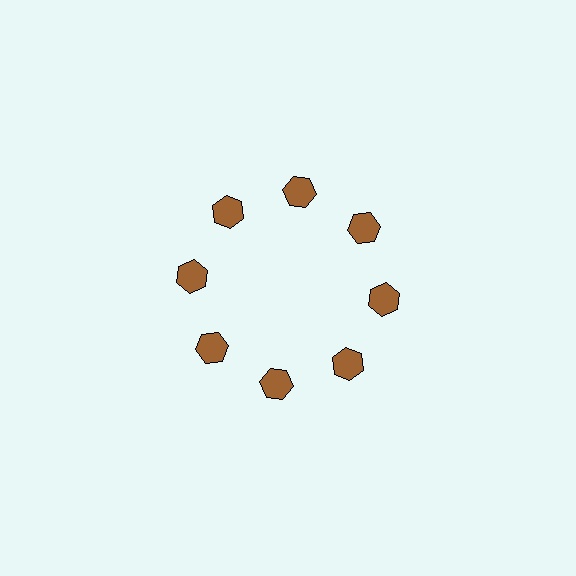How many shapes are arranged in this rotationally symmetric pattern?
There are 8 shapes, arranged in 8 groups of 1.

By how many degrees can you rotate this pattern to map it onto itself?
The pattern maps onto itself every 45 degrees of rotation.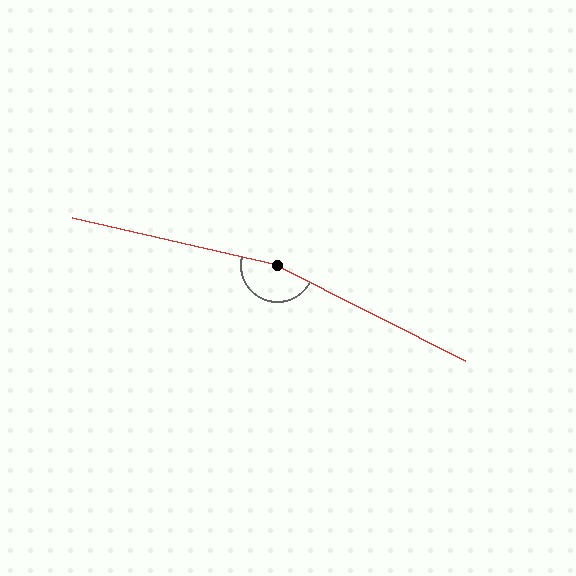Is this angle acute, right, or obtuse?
It is obtuse.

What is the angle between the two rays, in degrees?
Approximately 166 degrees.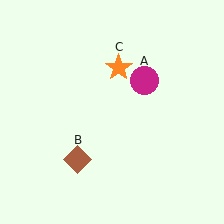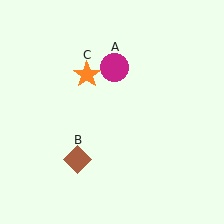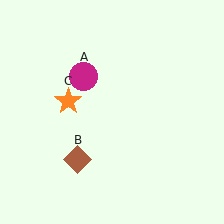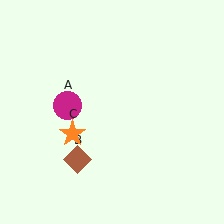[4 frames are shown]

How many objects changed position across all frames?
2 objects changed position: magenta circle (object A), orange star (object C).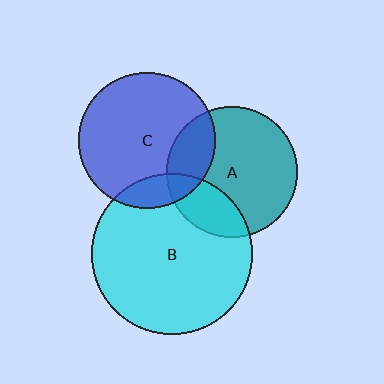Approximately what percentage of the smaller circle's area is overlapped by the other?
Approximately 20%.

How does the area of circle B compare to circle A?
Approximately 1.5 times.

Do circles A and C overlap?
Yes.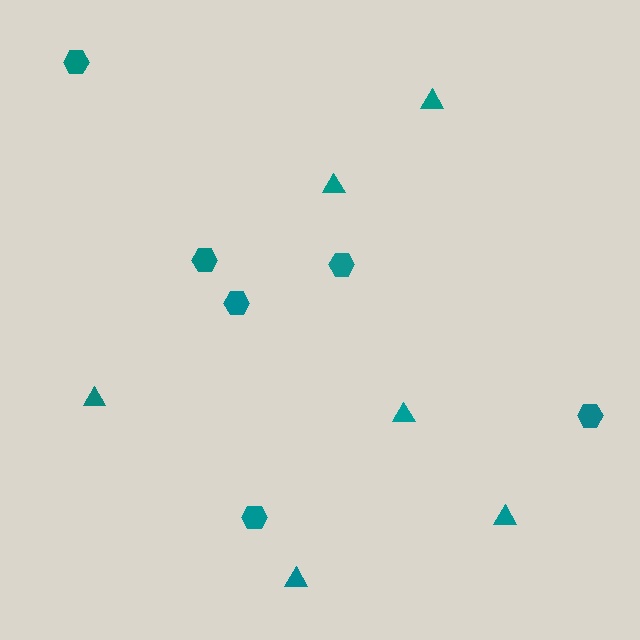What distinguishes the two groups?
There are 2 groups: one group of hexagons (6) and one group of triangles (6).